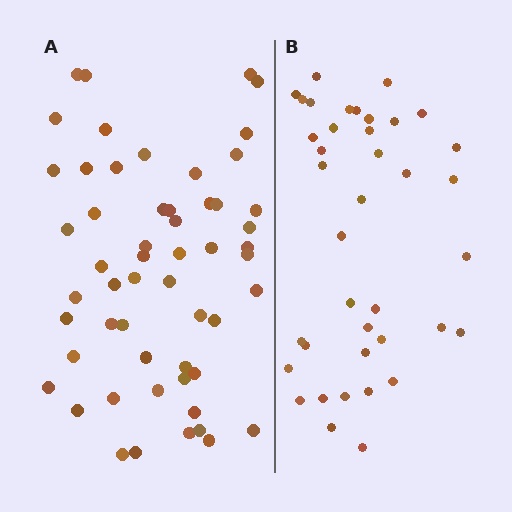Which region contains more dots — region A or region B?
Region A (the left region) has more dots.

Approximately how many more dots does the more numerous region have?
Region A has approximately 15 more dots than region B.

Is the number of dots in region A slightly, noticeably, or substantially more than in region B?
Region A has noticeably more, but not dramatically so. The ratio is roughly 1.4 to 1.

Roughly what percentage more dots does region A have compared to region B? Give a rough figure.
About 40% more.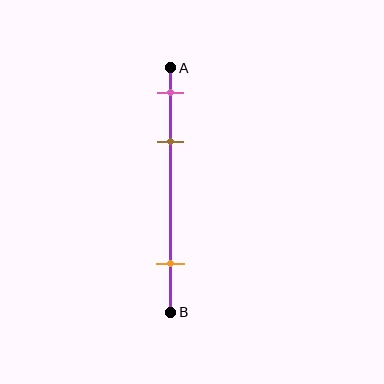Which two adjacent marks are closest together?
The pink and brown marks are the closest adjacent pair.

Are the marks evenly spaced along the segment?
No, the marks are not evenly spaced.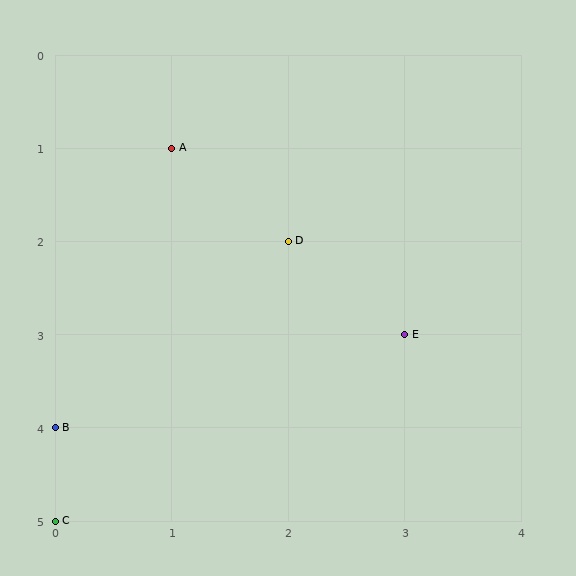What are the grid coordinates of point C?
Point C is at grid coordinates (0, 5).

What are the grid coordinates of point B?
Point B is at grid coordinates (0, 4).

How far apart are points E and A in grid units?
Points E and A are 2 columns and 2 rows apart (about 2.8 grid units diagonally).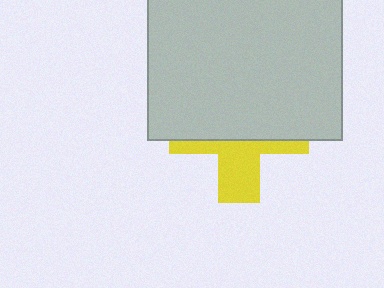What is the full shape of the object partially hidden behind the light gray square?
The partially hidden object is a yellow cross.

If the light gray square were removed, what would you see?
You would see the complete yellow cross.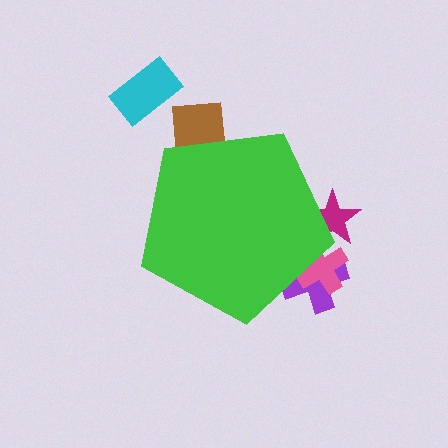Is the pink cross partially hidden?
Yes, the pink cross is partially hidden behind the green pentagon.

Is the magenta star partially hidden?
Yes, the magenta star is partially hidden behind the green pentagon.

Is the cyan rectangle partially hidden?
No, the cyan rectangle is fully visible.